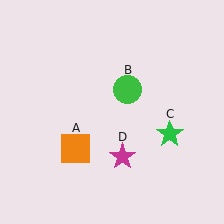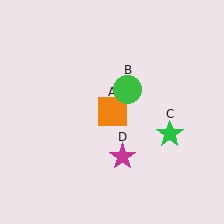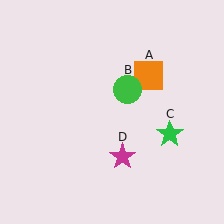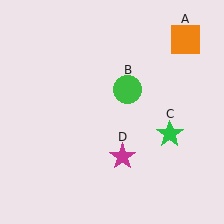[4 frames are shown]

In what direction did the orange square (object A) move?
The orange square (object A) moved up and to the right.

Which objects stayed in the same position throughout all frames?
Green circle (object B) and green star (object C) and magenta star (object D) remained stationary.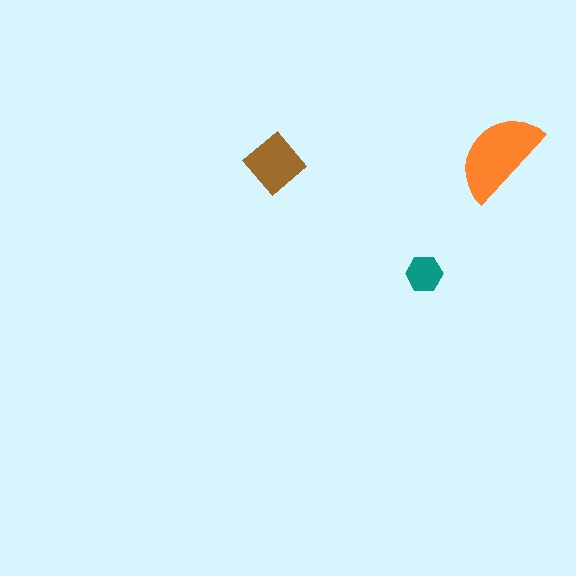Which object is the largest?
The orange semicircle.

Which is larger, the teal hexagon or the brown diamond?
The brown diamond.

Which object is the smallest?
The teal hexagon.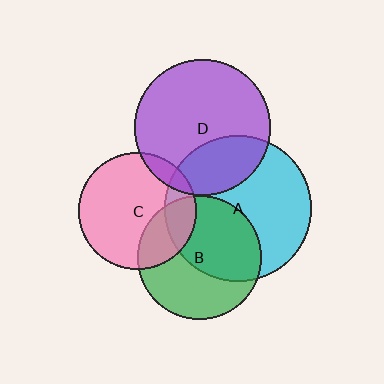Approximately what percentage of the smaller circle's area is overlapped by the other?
Approximately 15%.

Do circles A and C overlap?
Yes.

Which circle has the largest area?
Circle A (cyan).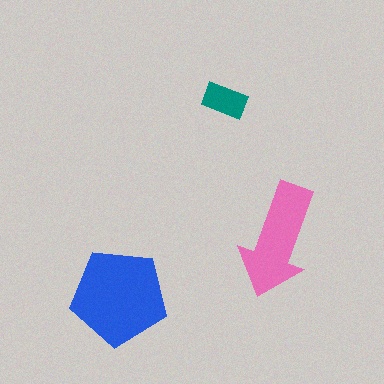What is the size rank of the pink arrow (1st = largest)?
2nd.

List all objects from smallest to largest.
The teal rectangle, the pink arrow, the blue pentagon.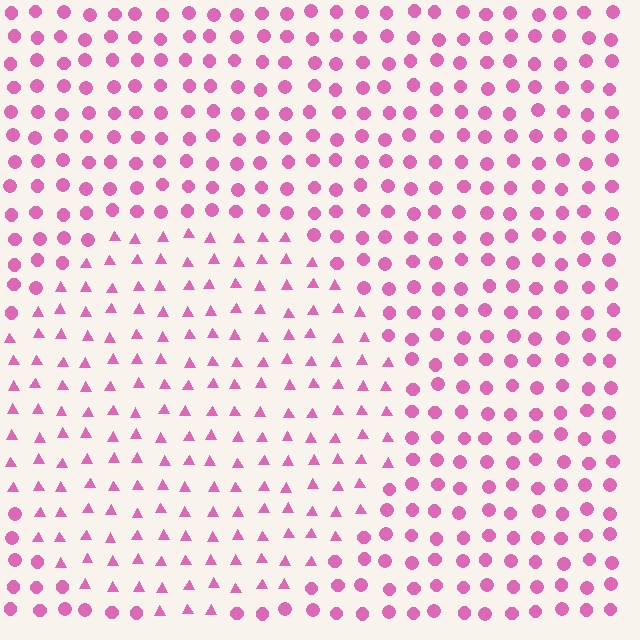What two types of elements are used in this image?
The image uses triangles inside the circle region and circles outside it.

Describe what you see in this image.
The image is filled with small pink elements arranged in a uniform grid. A circle-shaped region contains triangles, while the surrounding area contains circles. The boundary is defined purely by the change in element shape.